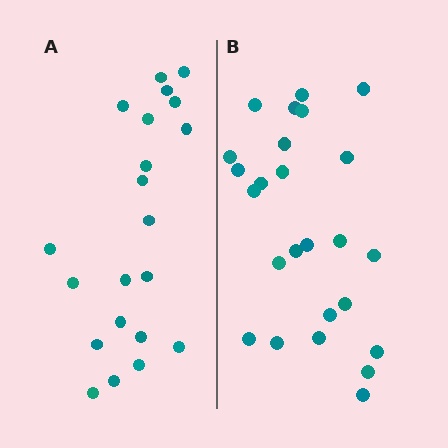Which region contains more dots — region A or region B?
Region B (the right region) has more dots.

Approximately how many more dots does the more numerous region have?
Region B has about 4 more dots than region A.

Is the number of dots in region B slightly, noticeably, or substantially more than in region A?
Region B has only slightly more — the two regions are fairly close. The ratio is roughly 1.2 to 1.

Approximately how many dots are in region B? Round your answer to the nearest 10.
About 20 dots. (The exact count is 25, which rounds to 20.)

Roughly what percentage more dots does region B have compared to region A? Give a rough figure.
About 20% more.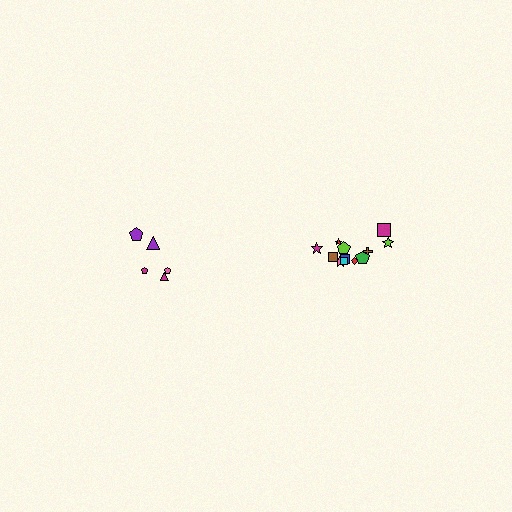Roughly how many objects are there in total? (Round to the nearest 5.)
Roughly 15 objects in total.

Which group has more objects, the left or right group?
The right group.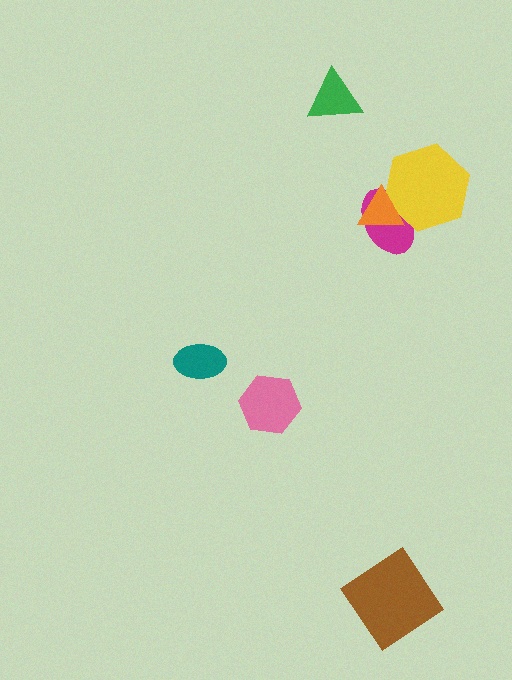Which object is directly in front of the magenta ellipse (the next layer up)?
The yellow hexagon is directly in front of the magenta ellipse.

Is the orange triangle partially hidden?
No, no other shape covers it.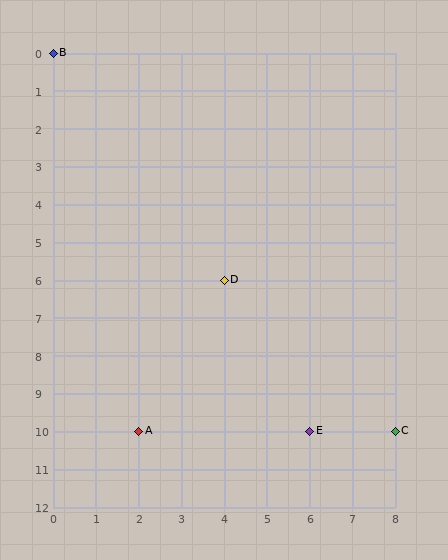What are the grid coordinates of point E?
Point E is at grid coordinates (6, 10).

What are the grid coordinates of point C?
Point C is at grid coordinates (8, 10).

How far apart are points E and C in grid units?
Points E and C are 2 columns apart.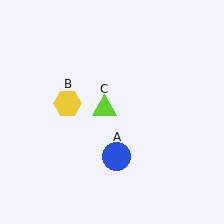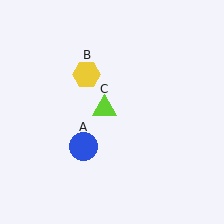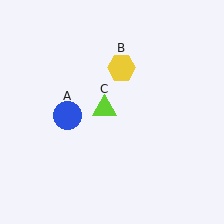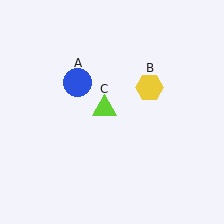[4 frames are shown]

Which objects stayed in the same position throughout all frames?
Lime triangle (object C) remained stationary.